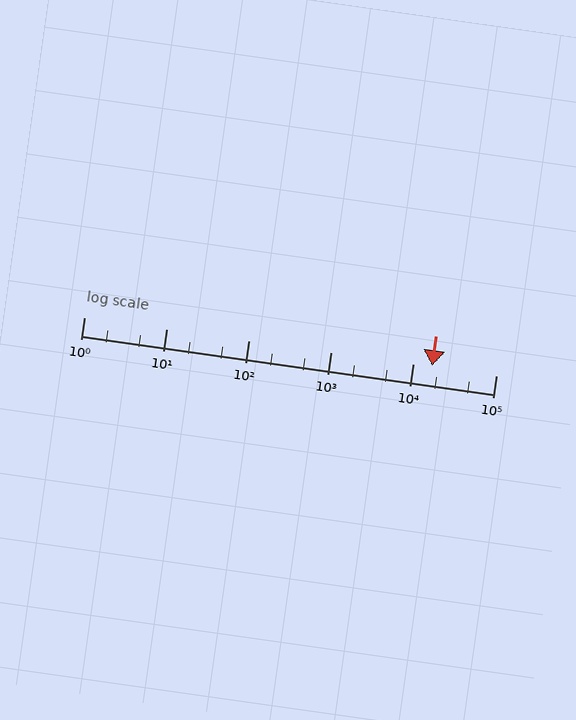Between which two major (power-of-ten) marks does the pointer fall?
The pointer is between 10000 and 100000.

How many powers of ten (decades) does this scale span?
The scale spans 5 decades, from 1 to 100000.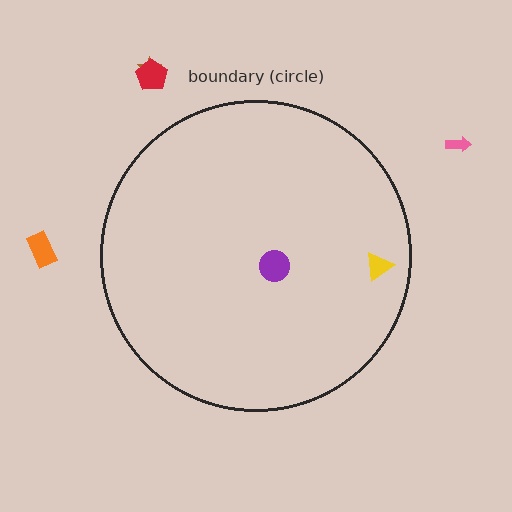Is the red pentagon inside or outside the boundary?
Outside.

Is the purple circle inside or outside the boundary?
Inside.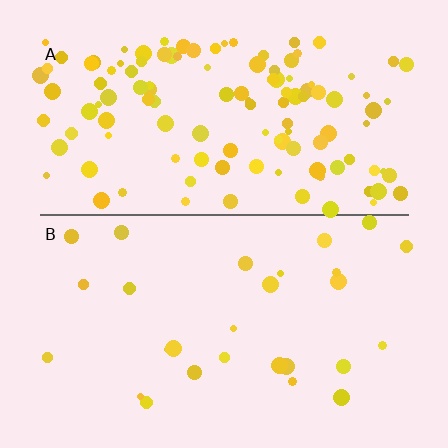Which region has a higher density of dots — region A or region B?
A (the top).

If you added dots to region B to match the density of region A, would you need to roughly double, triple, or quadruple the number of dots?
Approximately quadruple.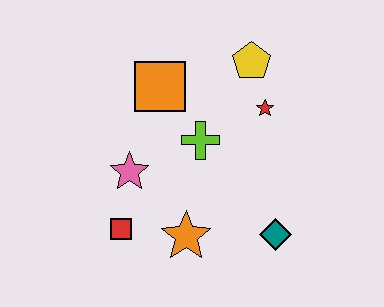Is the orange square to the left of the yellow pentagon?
Yes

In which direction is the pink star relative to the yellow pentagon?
The pink star is to the left of the yellow pentagon.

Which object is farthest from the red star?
The red square is farthest from the red star.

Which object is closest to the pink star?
The red square is closest to the pink star.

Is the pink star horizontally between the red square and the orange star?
Yes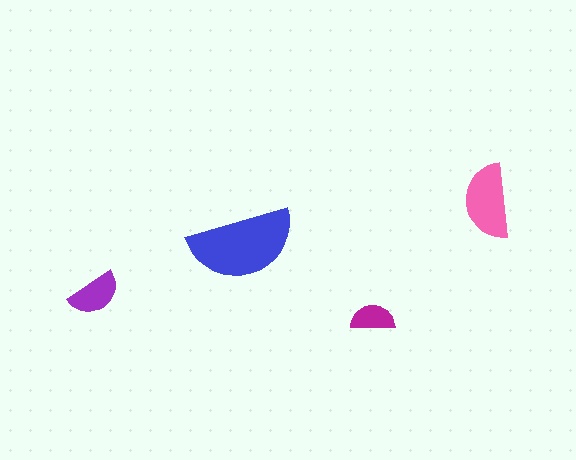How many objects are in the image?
There are 4 objects in the image.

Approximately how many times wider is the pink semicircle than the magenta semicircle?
About 1.5 times wider.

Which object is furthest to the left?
The purple semicircle is leftmost.